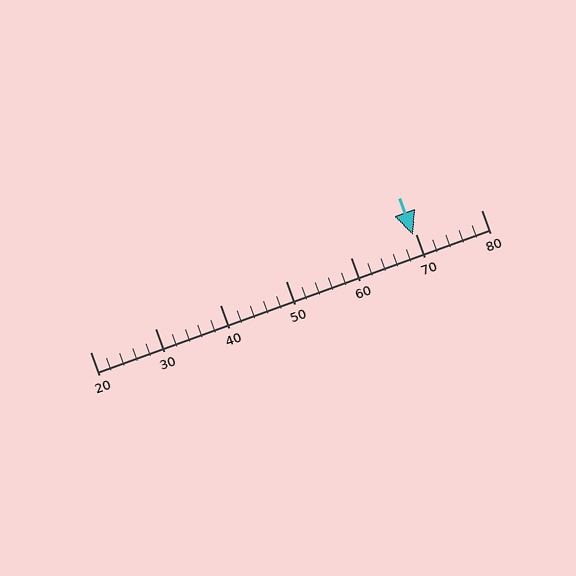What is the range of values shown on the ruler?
The ruler shows values from 20 to 80.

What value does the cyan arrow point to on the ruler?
The cyan arrow points to approximately 70.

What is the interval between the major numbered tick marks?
The major tick marks are spaced 10 units apart.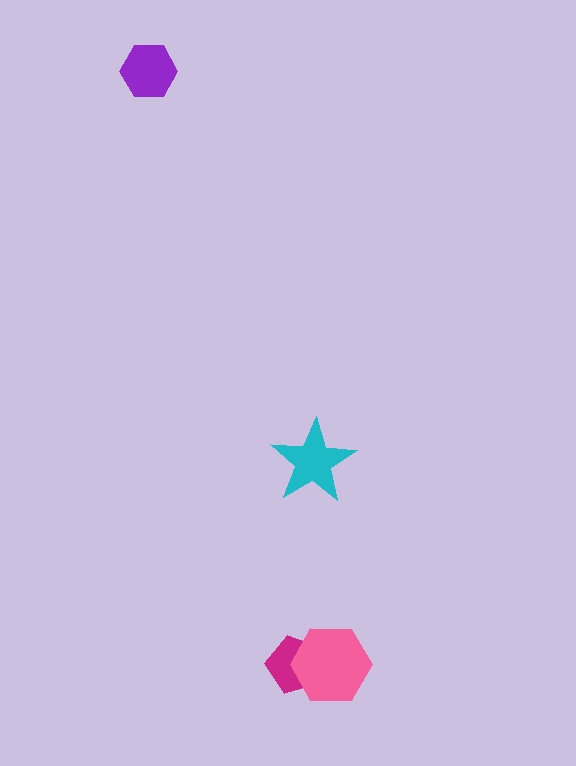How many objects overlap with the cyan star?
0 objects overlap with the cyan star.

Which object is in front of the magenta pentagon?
The pink hexagon is in front of the magenta pentagon.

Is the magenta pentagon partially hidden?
Yes, it is partially covered by another shape.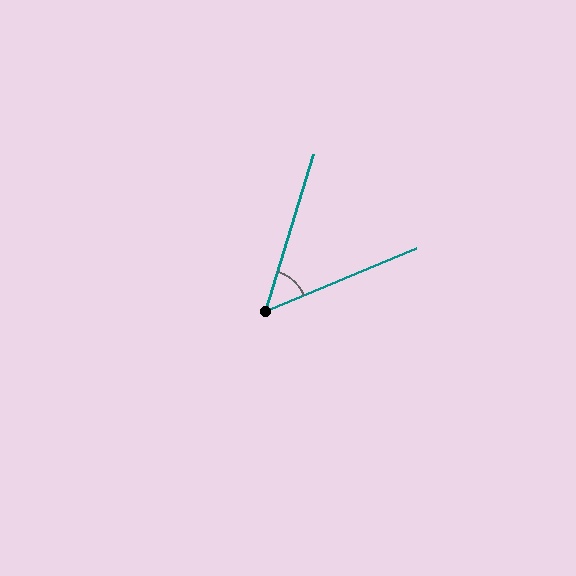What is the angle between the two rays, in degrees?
Approximately 51 degrees.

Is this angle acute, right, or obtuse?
It is acute.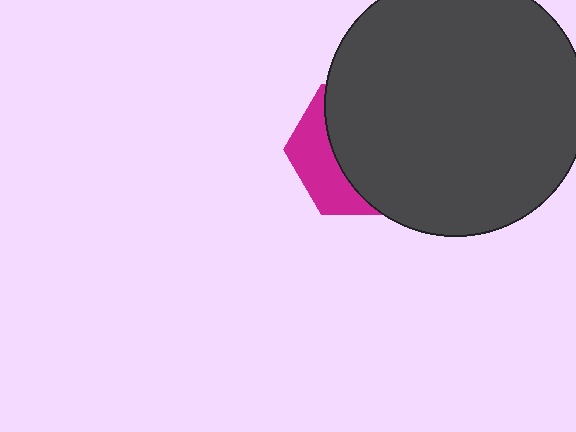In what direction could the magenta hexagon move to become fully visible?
The magenta hexagon could move left. That would shift it out from behind the dark gray circle entirely.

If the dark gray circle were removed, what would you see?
You would see the complete magenta hexagon.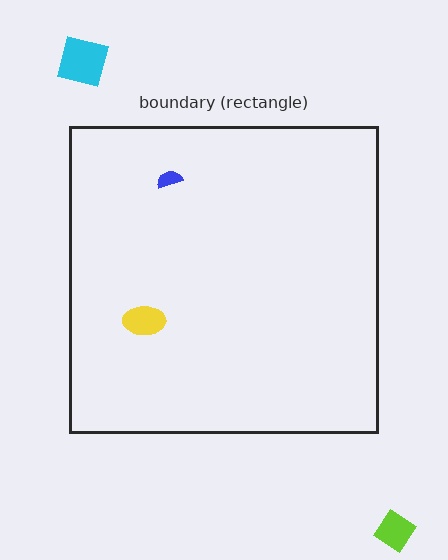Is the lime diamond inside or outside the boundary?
Outside.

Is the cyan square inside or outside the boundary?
Outside.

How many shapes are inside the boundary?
2 inside, 2 outside.